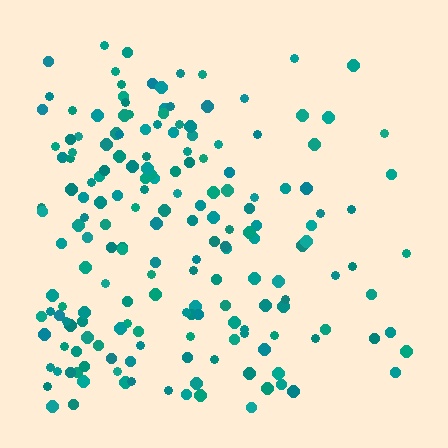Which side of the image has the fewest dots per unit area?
The right.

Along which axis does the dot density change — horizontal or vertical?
Horizontal.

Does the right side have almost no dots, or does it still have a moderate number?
Still a moderate number, just noticeably fewer than the left.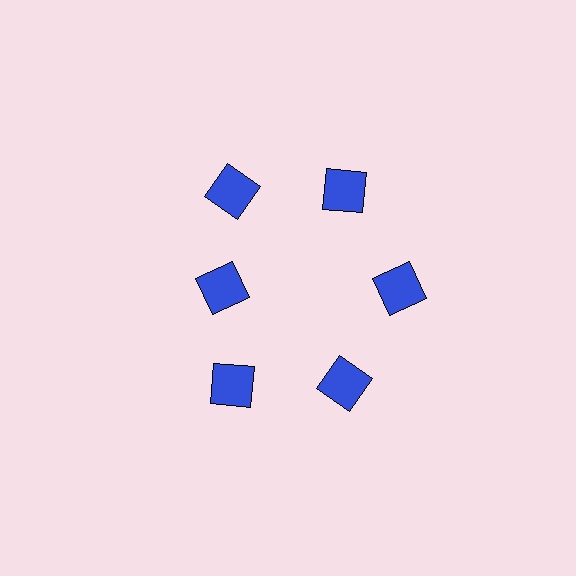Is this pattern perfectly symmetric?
No. The 6 blue squares are arranged in a ring, but one element near the 9 o'clock position is pulled inward toward the center, breaking the 6-fold rotational symmetry.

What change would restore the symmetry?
The symmetry would be restored by moving it outward, back onto the ring so that all 6 squares sit at equal angles and equal distance from the center.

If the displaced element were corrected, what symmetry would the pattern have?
It would have 6-fold rotational symmetry — the pattern would map onto itself every 60 degrees.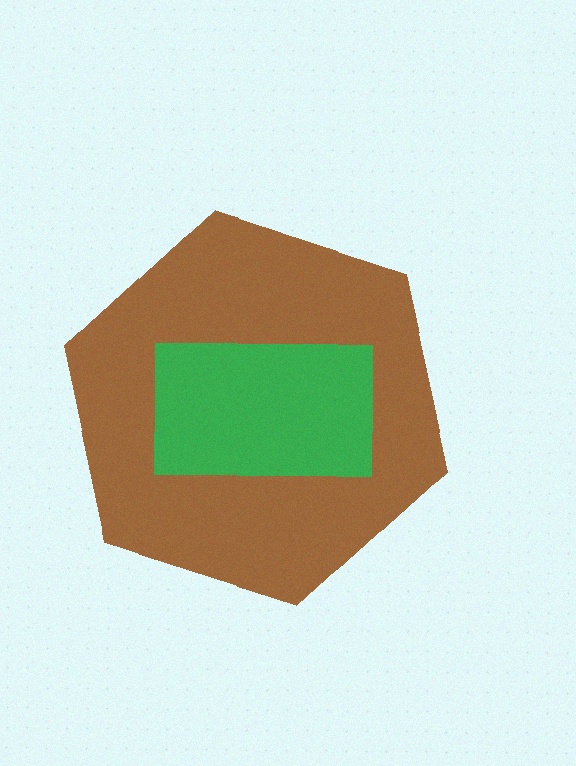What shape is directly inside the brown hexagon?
The green rectangle.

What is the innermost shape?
The green rectangle.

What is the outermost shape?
The brown hexagon.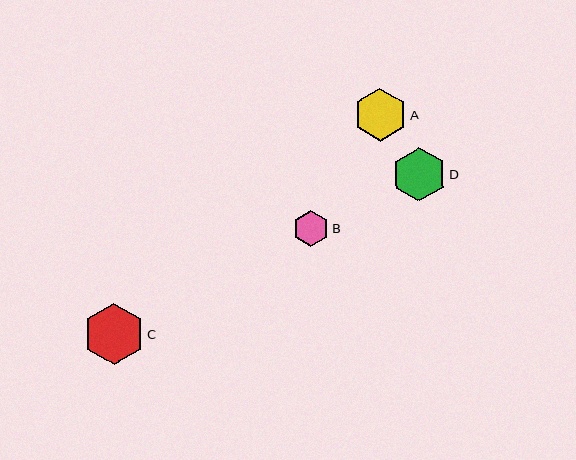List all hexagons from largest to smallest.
From largest to smallest: C, D, A, B.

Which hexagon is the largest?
Hexagon C is the largest with a size of approximately 61 pixels.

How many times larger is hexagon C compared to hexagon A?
Hexagon C is approximately 1.2 times the size of hexagon A.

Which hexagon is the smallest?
Hexagon B is the smallest with a size of approximately 36 pixels.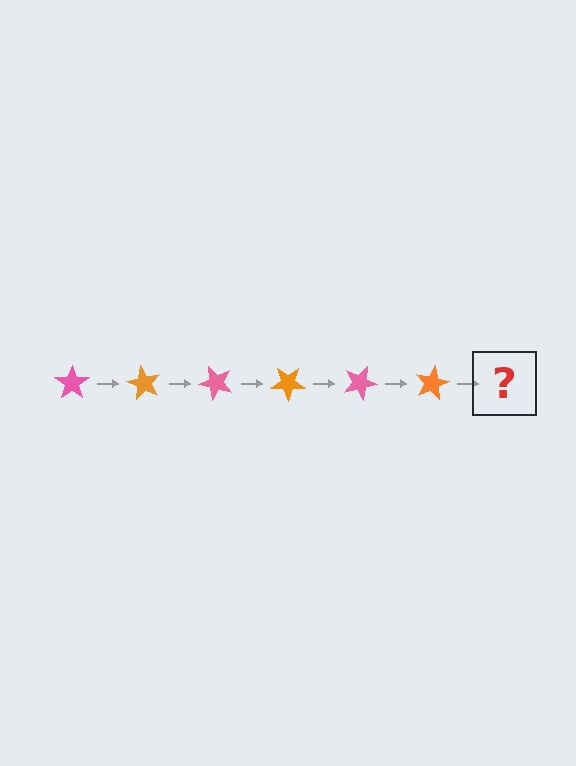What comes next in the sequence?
The next element should be a pink star, rotated 360 degrees from the start.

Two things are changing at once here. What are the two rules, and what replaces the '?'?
The two rules are that it rotates 60 degrees each step and the color cycles through pink and orange. The '?' should be a pink star, rotated 360 degrees from the start.